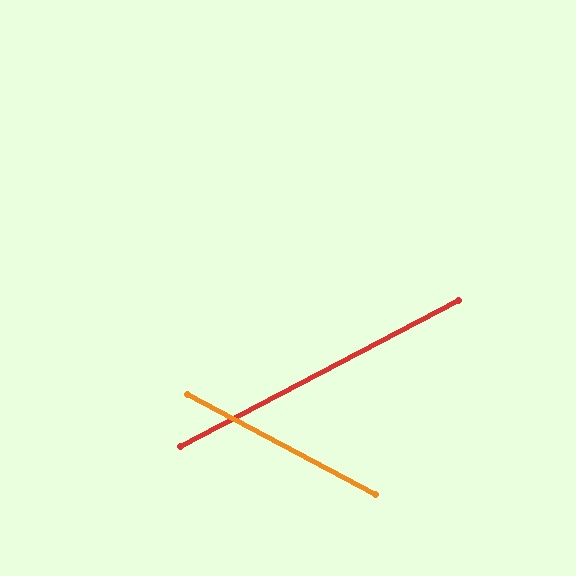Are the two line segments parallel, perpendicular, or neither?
Neither parallel nor perpendicular — they differ by about 56°.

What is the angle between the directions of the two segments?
Approximately 56 degrees.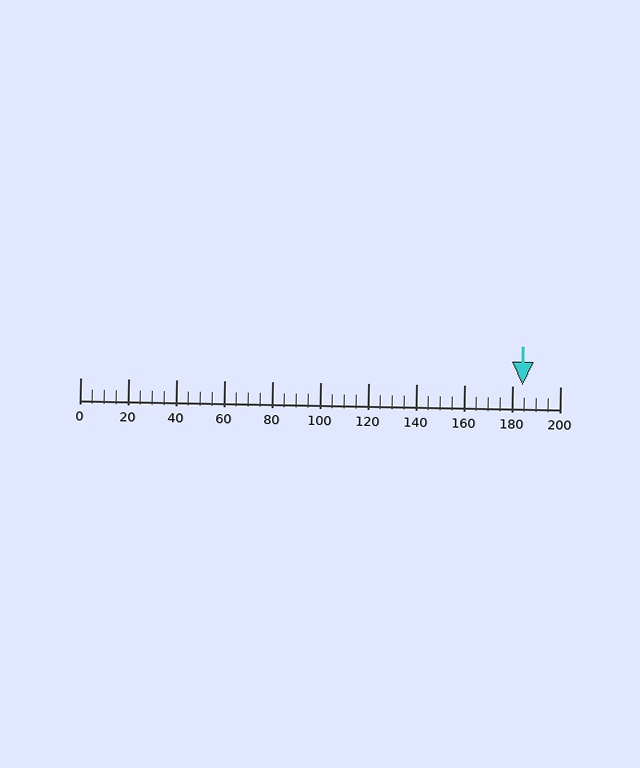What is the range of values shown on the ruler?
The ruler shows values from 0 to 200.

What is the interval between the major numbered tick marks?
The major tick marks are spaced 20 units apart.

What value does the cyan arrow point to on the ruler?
The cyan arrow points to approximately 184.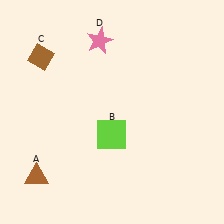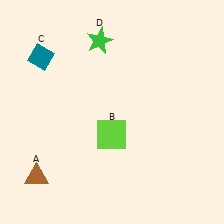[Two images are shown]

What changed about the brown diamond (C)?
In Image 1, C is brown. In Image 2, it changed to teal.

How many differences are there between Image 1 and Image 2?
There are 2 differences between the two images.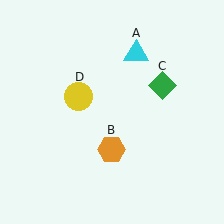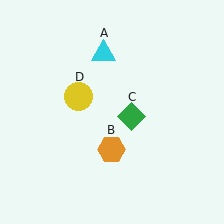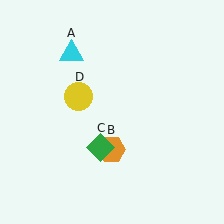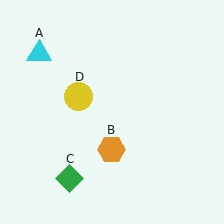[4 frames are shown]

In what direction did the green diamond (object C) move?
The green diamond (object C) moved down and to the left.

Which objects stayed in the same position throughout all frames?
Orange hexagon (object B) and yellow circle (object D) remained stationary.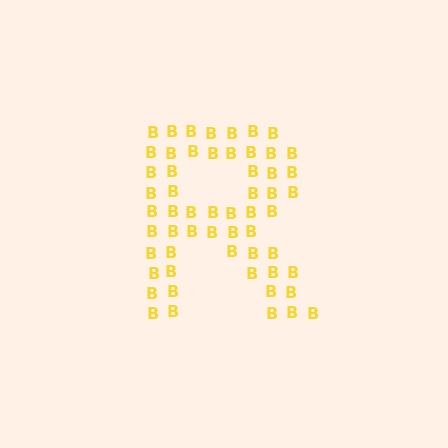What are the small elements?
The small elements are letter B's.